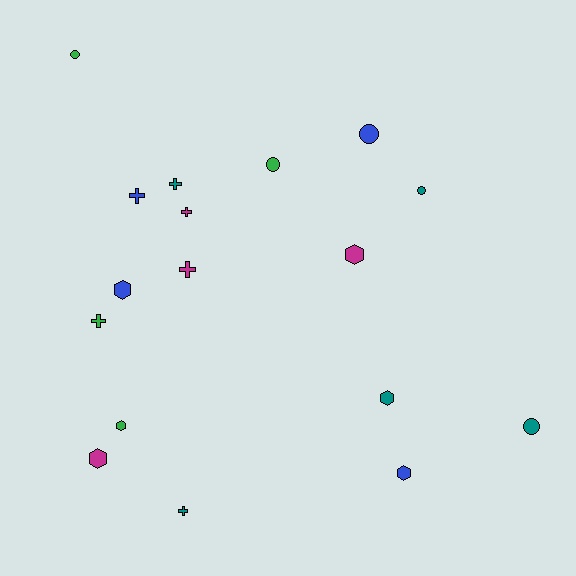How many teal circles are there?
There are 2 teal circles.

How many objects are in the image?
There are 17 objects.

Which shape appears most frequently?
Cross, with 6 objects.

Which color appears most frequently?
Teal, with 5 objects.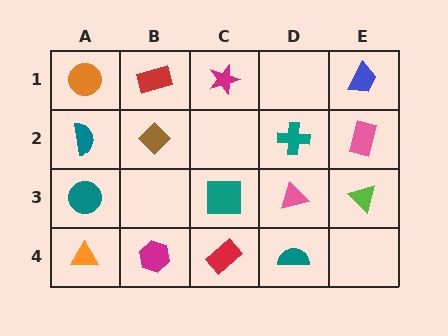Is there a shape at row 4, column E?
No, that cell is empty.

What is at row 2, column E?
A pink rectangle.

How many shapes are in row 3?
4 shapes.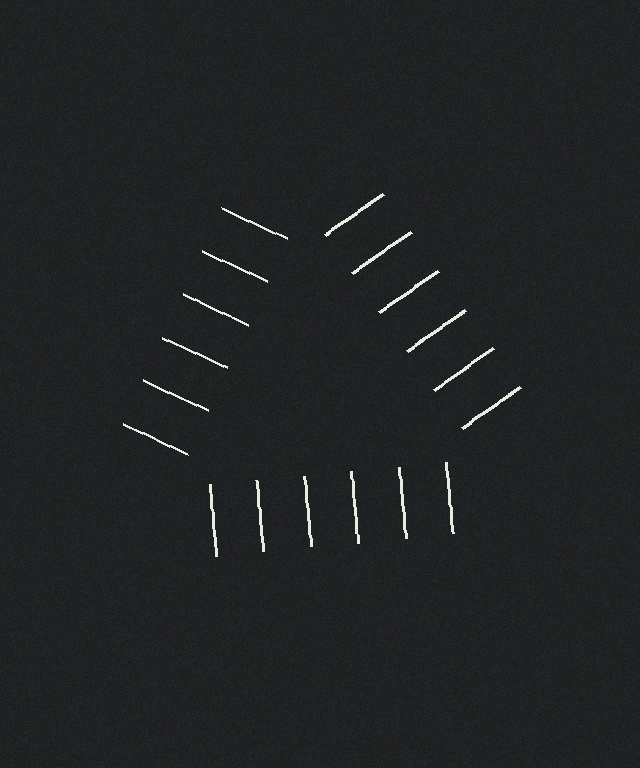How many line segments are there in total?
18 — 6 along each of the 3 edges.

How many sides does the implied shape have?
3 sides — the line-ends trace a triangle.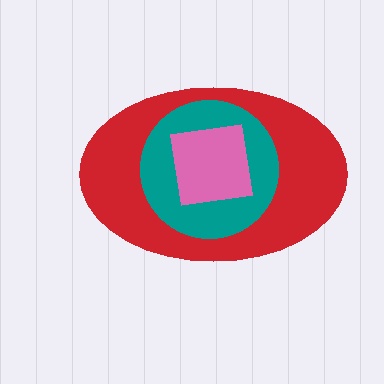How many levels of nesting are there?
3.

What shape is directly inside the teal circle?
The pink square.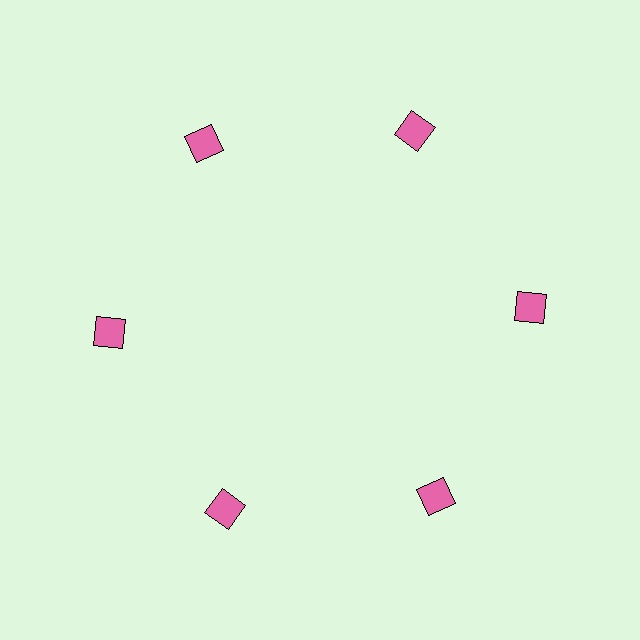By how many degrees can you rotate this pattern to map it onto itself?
The pattern maps onto itself every 60 degrees of rotation.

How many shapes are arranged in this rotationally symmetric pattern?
There are 6 shapes, arranged in 6 groups of 1.